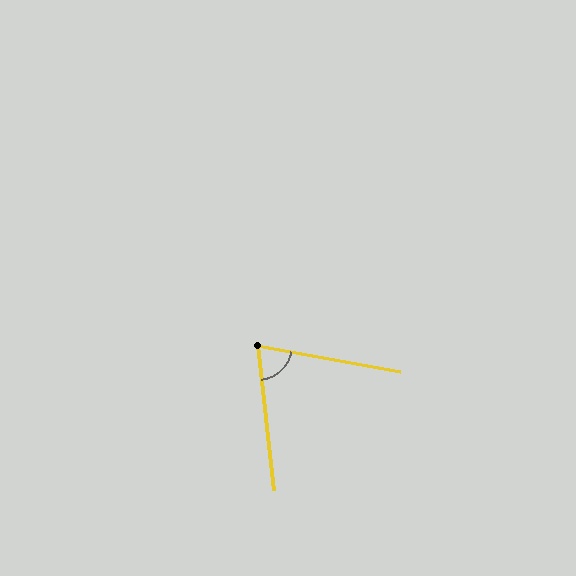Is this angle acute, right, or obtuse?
It is acute.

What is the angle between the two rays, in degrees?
Approximately 73 degrees.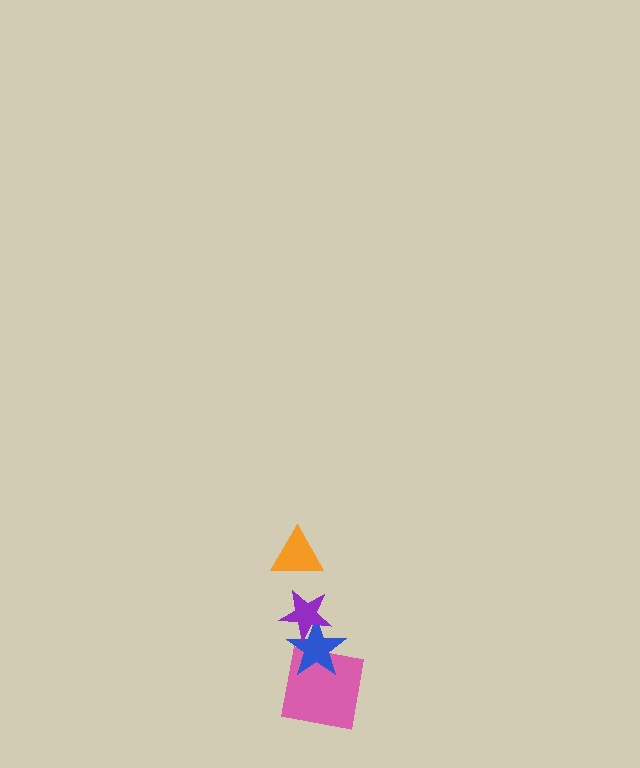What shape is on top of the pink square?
The blue star is on top of the pink square.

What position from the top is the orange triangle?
The orange triangle is 1st from the top.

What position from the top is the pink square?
The pink square is 4th from the top.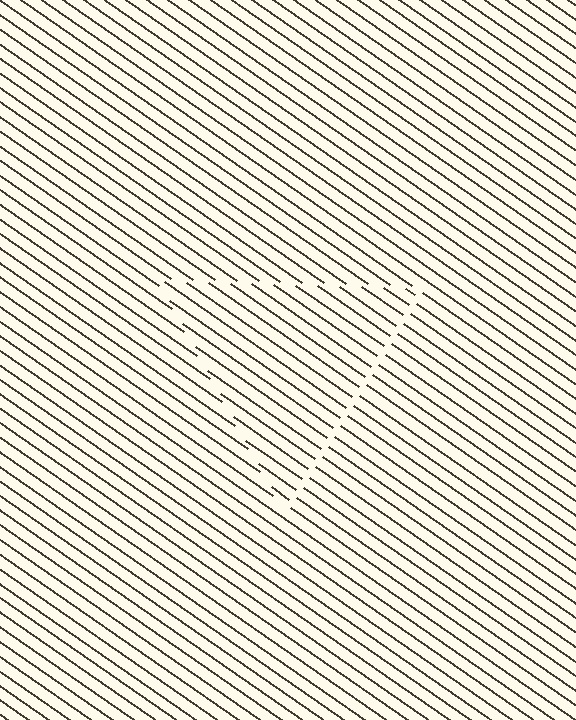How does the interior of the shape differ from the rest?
The interior of the shape contains the same grating, shifted by half a period — the contour is defined by the phase discontinuity where line-ends from the inner and outer gratings abut.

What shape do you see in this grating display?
An illusory triangle. The interior of the shape contains the same grating, shifted by half a period — the contour is defined by the phase discontinuity where line-ends from the inner and outer gratings abut.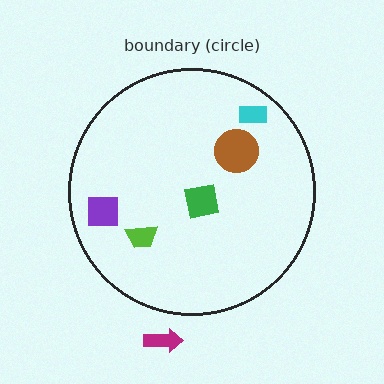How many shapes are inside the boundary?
5 inside, 1 outside.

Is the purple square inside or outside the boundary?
Inside.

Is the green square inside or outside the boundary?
Inside.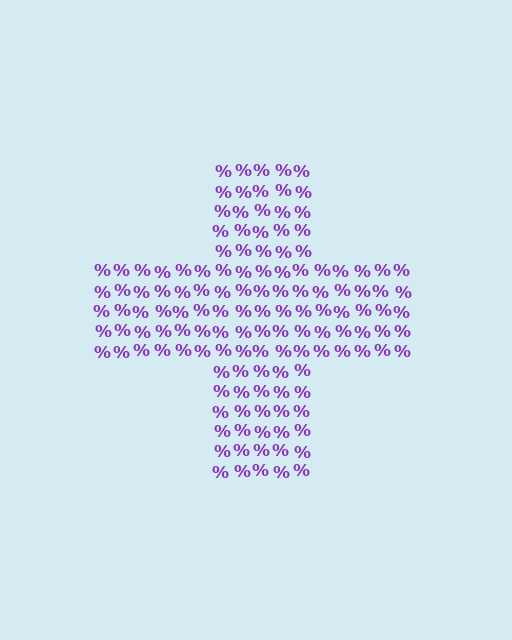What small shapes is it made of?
It is made of small percent signs.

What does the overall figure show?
The overall figure shows a cross.